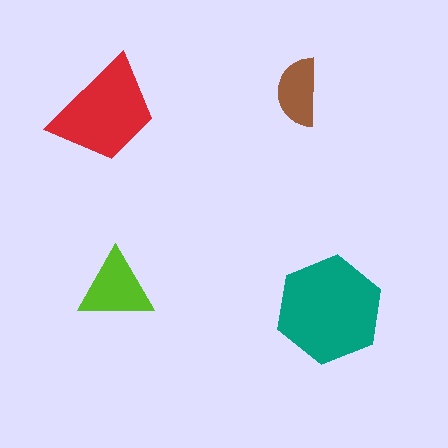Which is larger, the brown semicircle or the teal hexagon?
The teal hexagon.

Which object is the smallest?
The brown semicircle.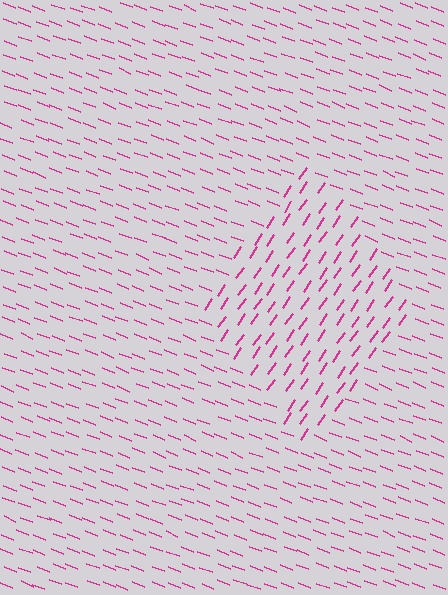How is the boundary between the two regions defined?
The boundary is defined purely by a change in line orientation (approximately 77 degrees difference). All lines are the same color and thickness.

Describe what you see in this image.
The image is filled with small magenta line segments. A diamond region in the image has lines oriented differently from the surrounding lines, creating a visible texture boundary.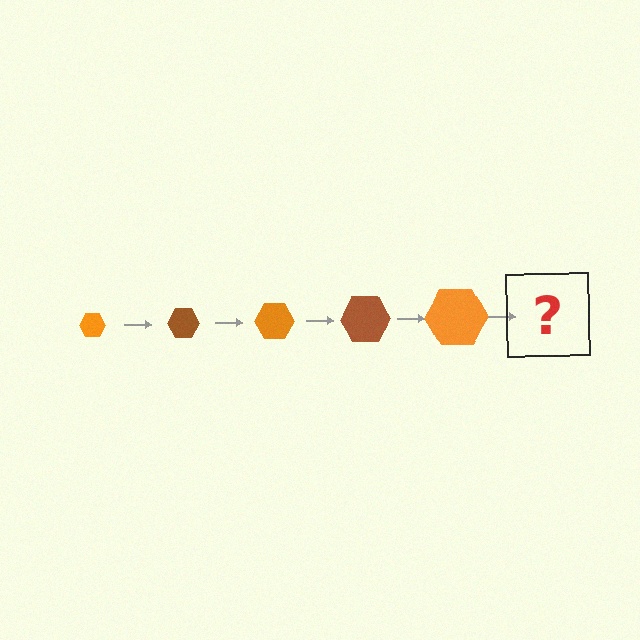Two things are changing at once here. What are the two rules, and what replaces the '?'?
The two rules are that the hexagon grows larger each step and the color cycles through orange and brown. The '?' should be a brown hexagon, larger than the previous one.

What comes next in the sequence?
The next element should be a brown hexagon, larger than the previous one.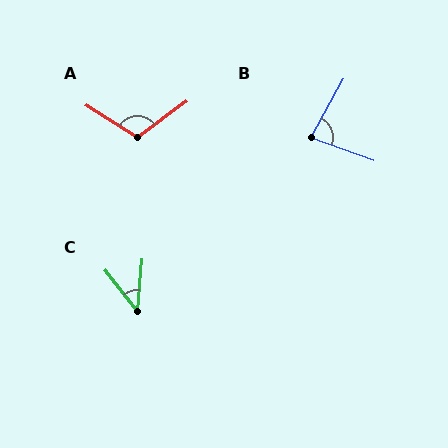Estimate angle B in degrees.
Approximately 80 degrees.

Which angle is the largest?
A, at approximately 111 degrees.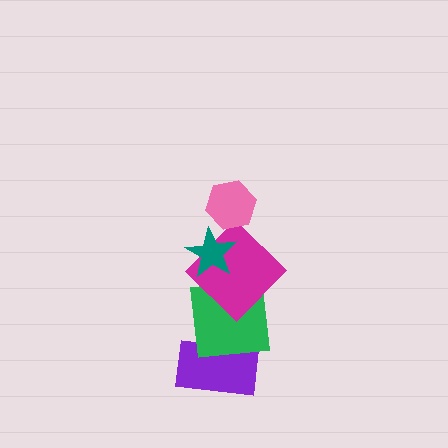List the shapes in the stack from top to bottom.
From top to bottom: the pink hexagon, the teal star, the magenta diamond, the green square, the purple rectangle.